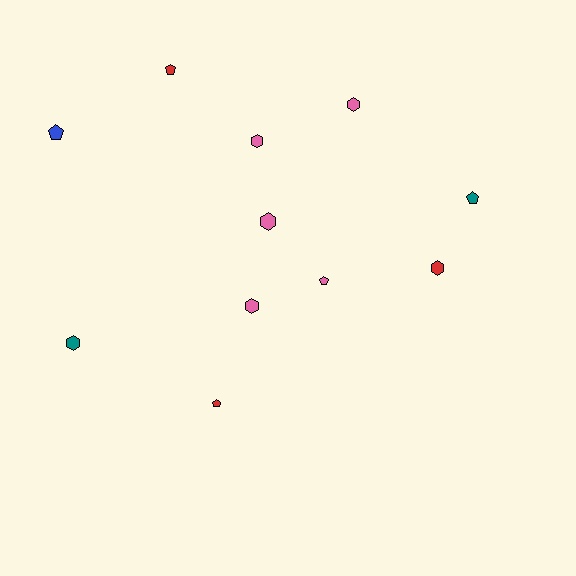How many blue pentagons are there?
There is 1 blue pentagon.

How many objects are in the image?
There are 11 objects.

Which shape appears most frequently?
Hexagon, with 6 objects.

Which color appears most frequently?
Pink, with 5 objects.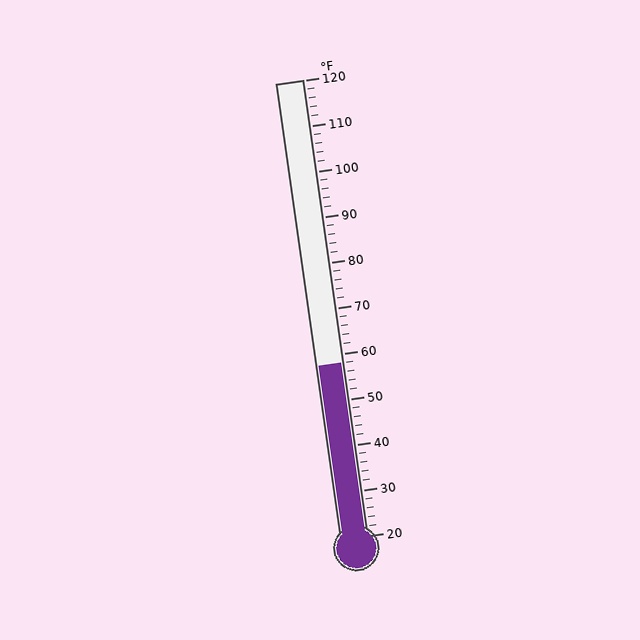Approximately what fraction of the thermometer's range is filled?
The thermometer is filled to approximately 40% of its range.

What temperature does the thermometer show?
The thermometer shows approximately 58°F.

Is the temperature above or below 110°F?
The temperature is below 110°F.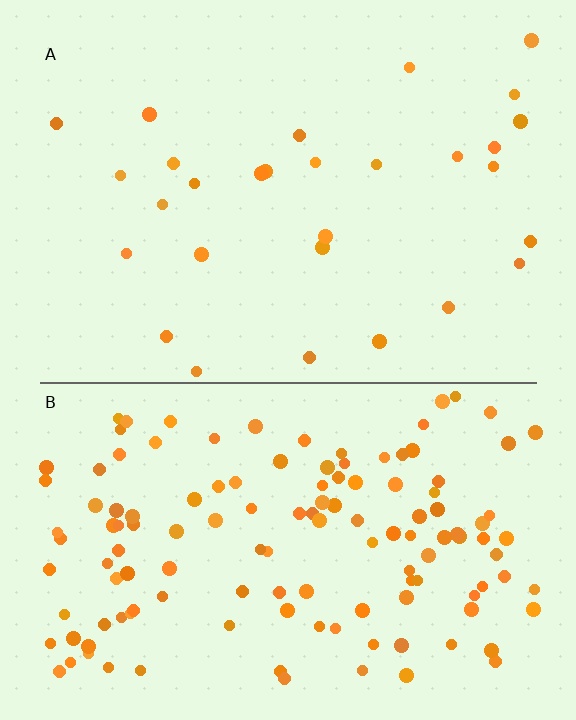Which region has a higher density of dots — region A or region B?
B (the bottom).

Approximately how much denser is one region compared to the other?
Approximately 4.5× — region B over region A.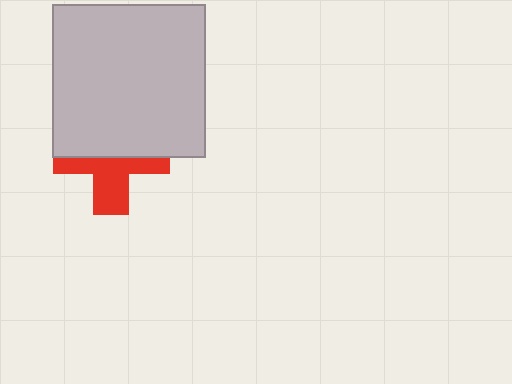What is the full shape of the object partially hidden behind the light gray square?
The partially hidden object is a red cross.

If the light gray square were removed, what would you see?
You would see the complete red cross.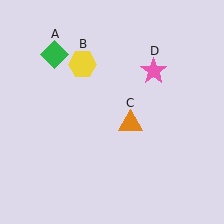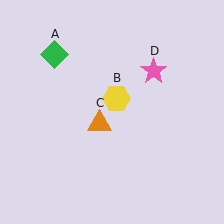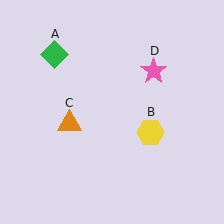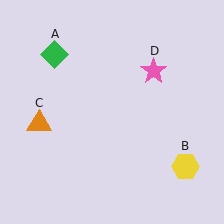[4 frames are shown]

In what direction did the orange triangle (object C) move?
The orange triangle (object C) moved left.